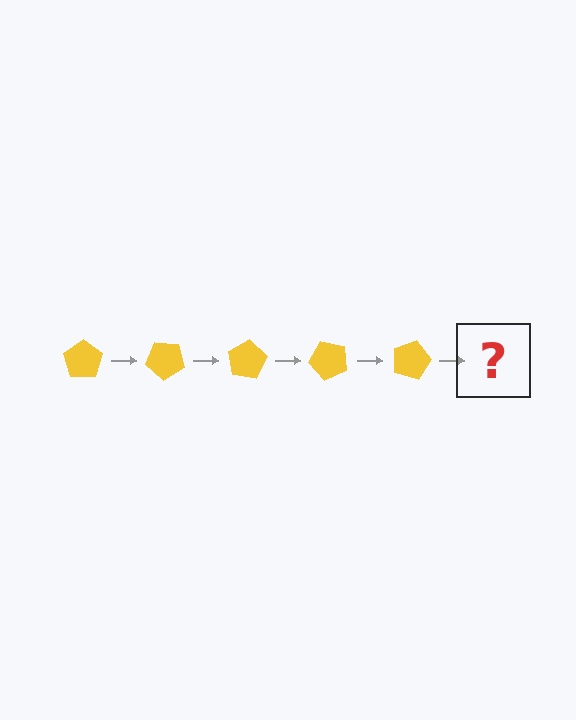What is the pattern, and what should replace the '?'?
The pattern is that the pentagon rotates 40 degrees each step. The '?' should be a yellow pentagon rotated 200 degrees.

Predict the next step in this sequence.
The next step is a yellow pentagon rotated 200 degrees.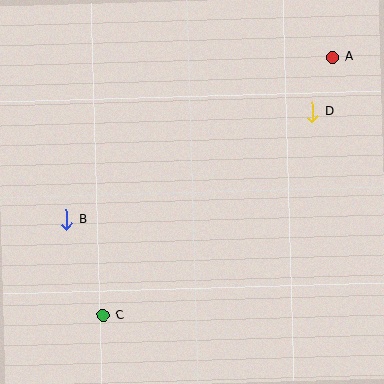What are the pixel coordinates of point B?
Point B is at (67, 219).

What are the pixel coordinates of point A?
Point A is at (333, 57).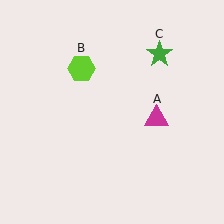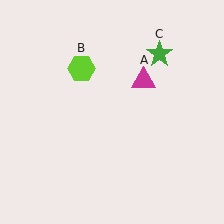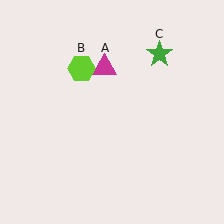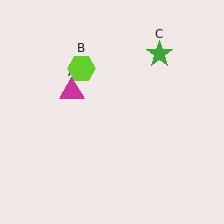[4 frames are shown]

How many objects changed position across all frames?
1 object changed position: magenta triangle (object A).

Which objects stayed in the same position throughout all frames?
Lime hexagon (object B) and green star (object C) remained stationary.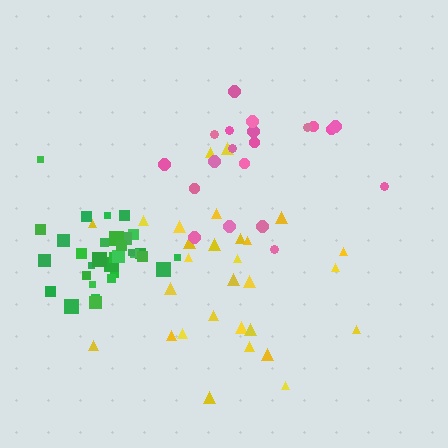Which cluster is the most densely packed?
Green.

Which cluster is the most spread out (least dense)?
Yellow.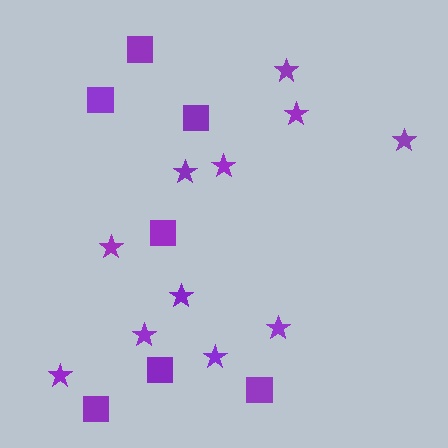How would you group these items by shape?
There are 2 groups: one group of squares (7) and one group of stars (11).